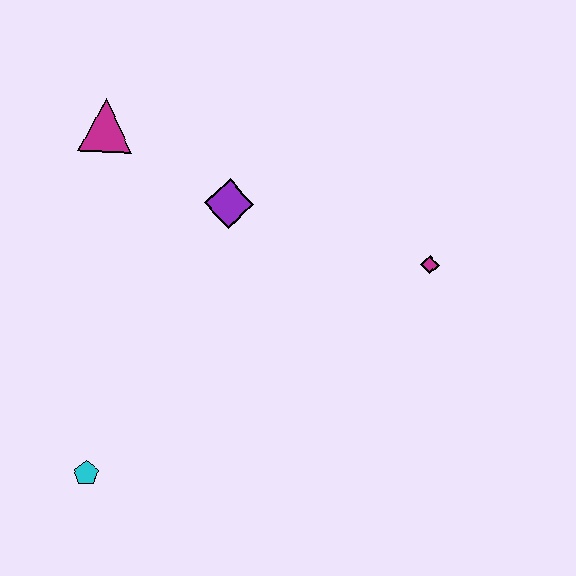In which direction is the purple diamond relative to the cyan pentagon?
The purple diamond is above the cyan pentagon.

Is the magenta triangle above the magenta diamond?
Yes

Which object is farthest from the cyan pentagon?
The magenta diamond is farthest from the cyan pentagon.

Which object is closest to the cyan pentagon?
The purple diamond is closest to the cyan pentagon.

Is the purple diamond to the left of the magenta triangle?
No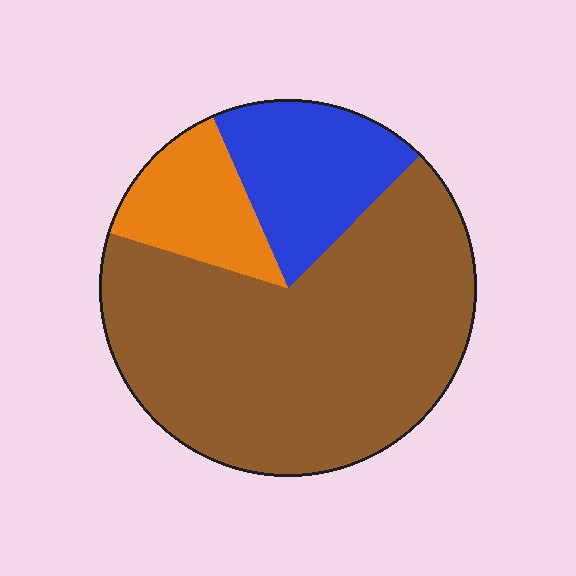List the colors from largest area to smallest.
From largest to smallest: brown, blue, orange.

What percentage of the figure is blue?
Blue covers roughly 20% of the figure.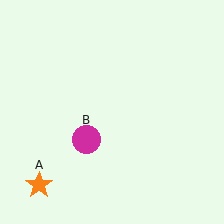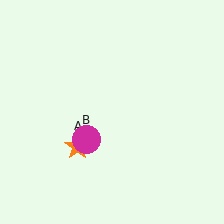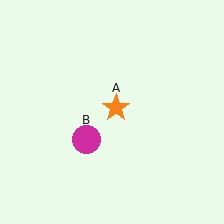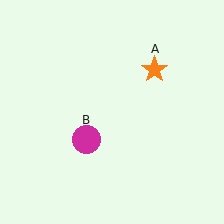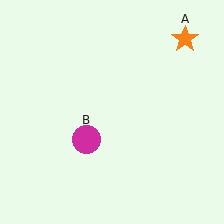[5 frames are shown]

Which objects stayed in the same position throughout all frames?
Magenta circle (object B) remained stationary.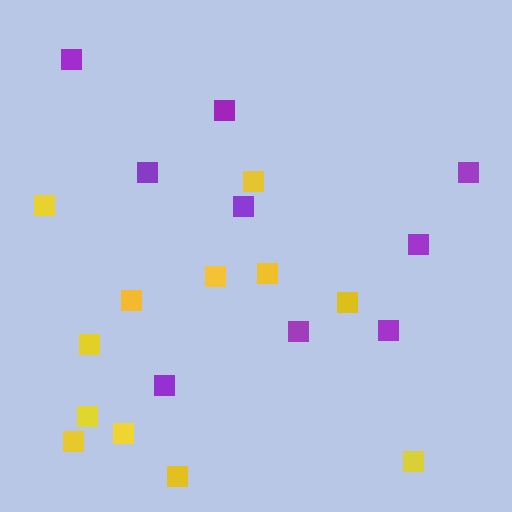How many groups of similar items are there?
There are 2 groups: one group of yellow squares (12) and one group of purple squares (9).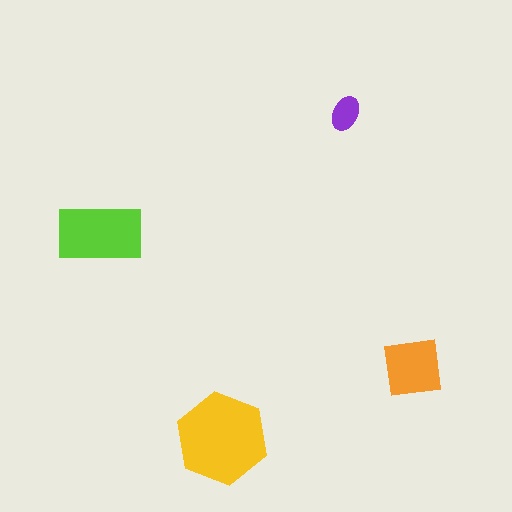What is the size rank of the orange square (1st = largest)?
3rd.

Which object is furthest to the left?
The lime rectangle is leftmost.